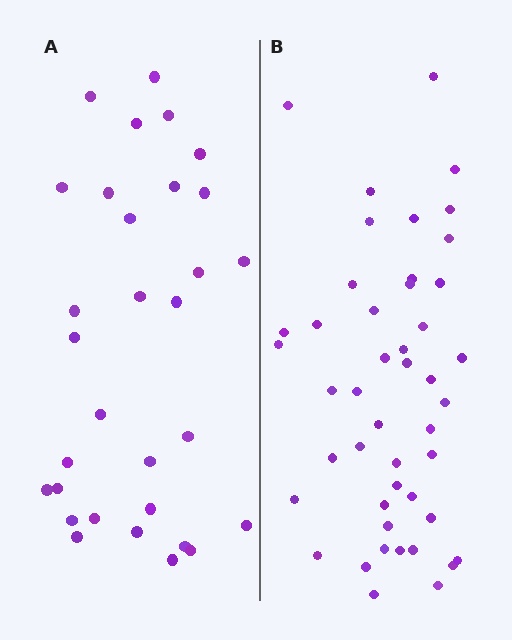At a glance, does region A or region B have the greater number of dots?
Region B (the right region) has more dots.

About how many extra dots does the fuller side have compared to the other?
Region B has approximately 15 more dots than region A.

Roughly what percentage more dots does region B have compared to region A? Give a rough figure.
About 50% more.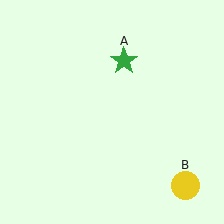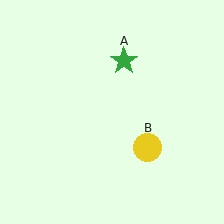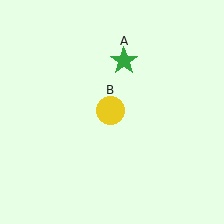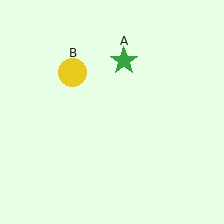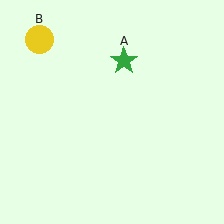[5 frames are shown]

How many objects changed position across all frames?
1 object changed position: yellow circle (object B).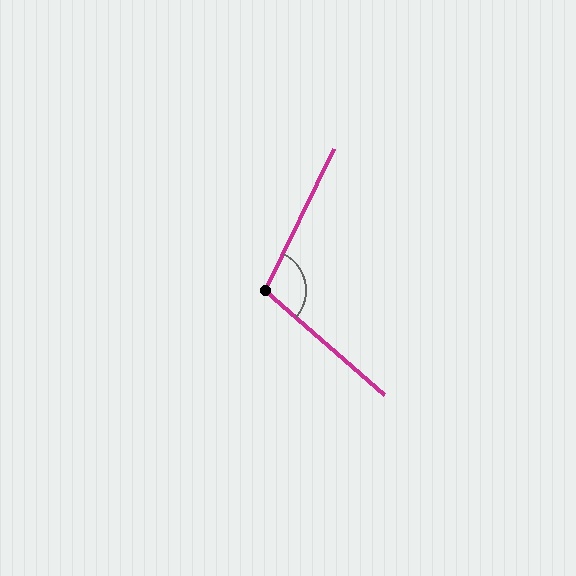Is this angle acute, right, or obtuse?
It is obtuse.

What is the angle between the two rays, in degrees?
Approximately 105 degrees.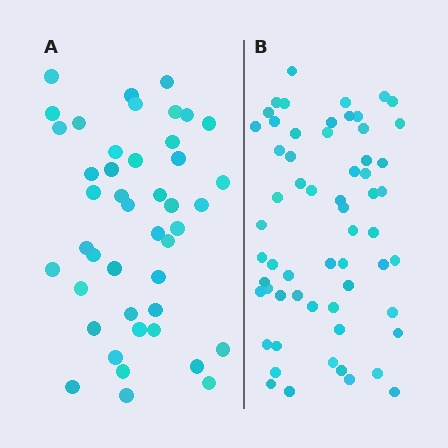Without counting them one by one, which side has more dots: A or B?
Region B (the right region) has more dots.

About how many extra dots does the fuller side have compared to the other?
Region B has approximately 15 more dots than region A.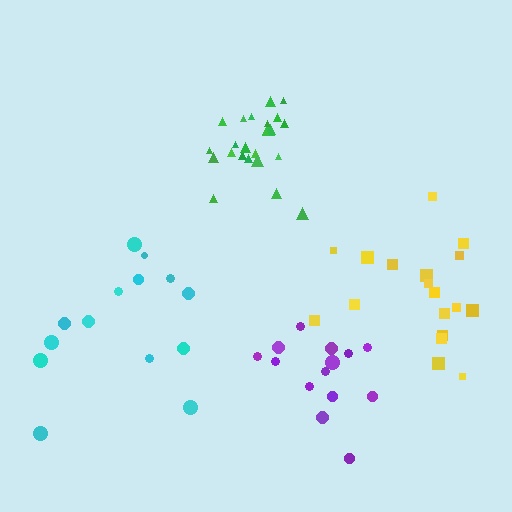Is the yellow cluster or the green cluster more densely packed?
Green.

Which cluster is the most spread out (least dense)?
Cyan.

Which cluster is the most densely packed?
Green.